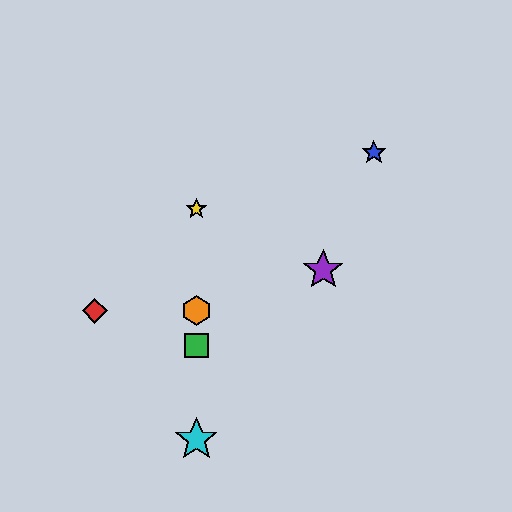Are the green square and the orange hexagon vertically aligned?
Yes, both are at x≈196.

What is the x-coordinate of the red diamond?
The red diamond is at x≈95.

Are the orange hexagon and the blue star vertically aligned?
No, the orange hexagon is at x≈196 and the blue star is at x≈374.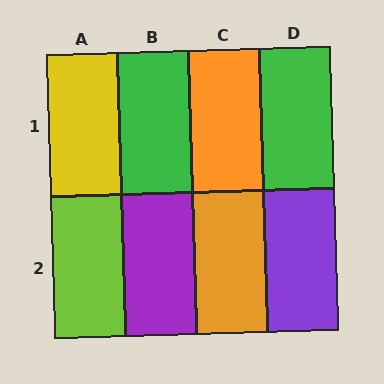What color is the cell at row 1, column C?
Orange.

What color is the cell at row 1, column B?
Green.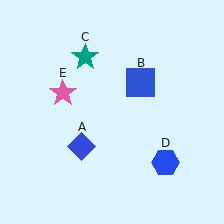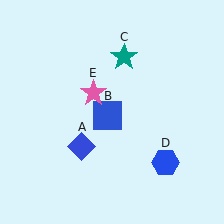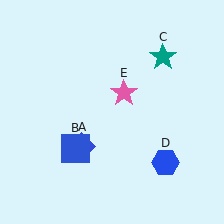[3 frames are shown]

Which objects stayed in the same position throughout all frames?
Blue diamond (object A) and blue hexagon (object D) remained stationary.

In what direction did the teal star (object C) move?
The teal star (object C) moved right.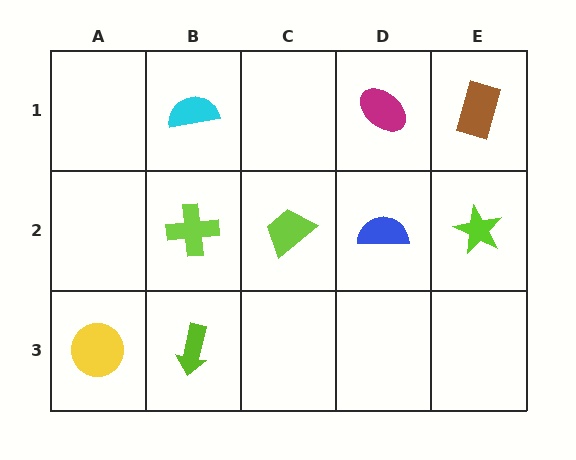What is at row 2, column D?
A blue semicircle.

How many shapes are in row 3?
2 shapes.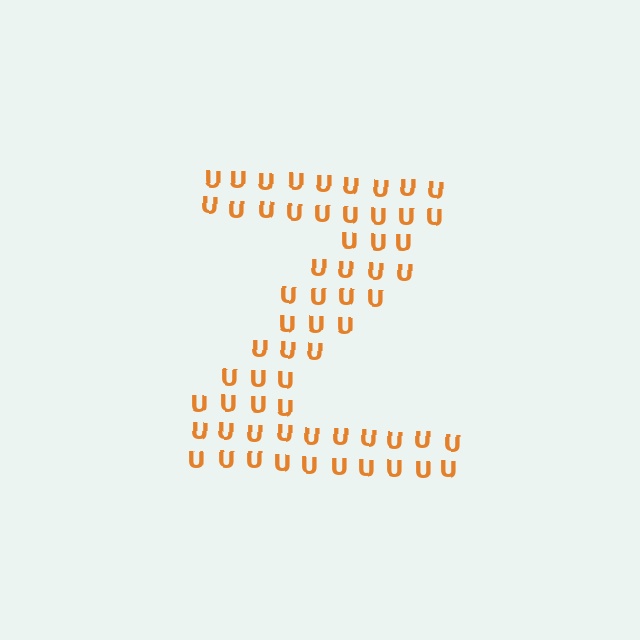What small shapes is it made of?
It is made of small letter U's.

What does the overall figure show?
The overall figure shows the letter Z.